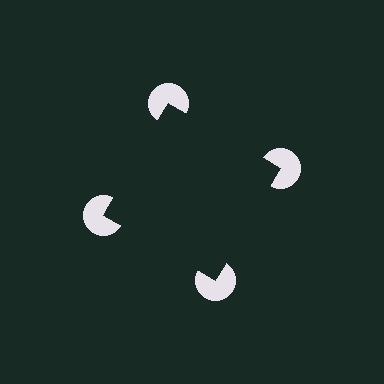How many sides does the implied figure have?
4 sides.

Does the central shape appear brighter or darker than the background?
It typically appears slightly darker than the background, even though no actual brightness change is drawn.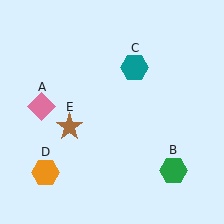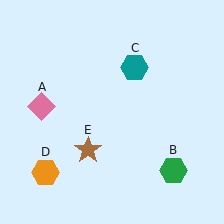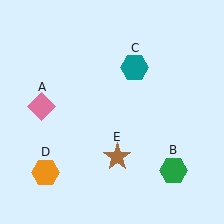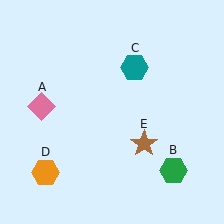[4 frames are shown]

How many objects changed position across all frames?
1 object changed position: brown star (object E).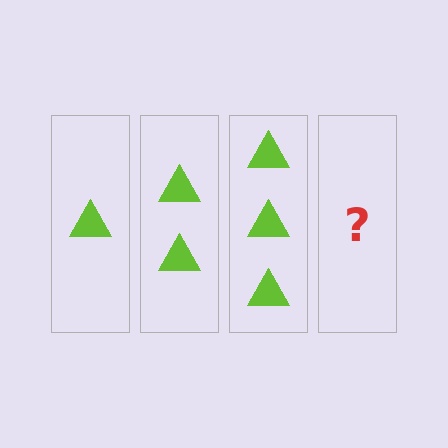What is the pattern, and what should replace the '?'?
The pattern is that each step adds one more triangle. The '?' should be 4 triangles.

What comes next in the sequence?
The next element should be 4 triangles.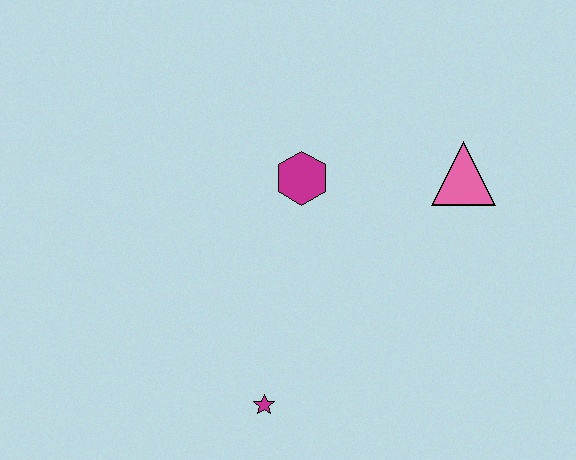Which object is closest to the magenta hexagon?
The pink triangle is closest to the magenta hexagon.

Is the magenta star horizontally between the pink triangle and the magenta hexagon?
No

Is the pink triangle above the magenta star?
Yes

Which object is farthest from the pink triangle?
The magenta star is farthest from the pink triangle.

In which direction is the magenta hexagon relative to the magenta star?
The magenta hexagon is above the magenta star.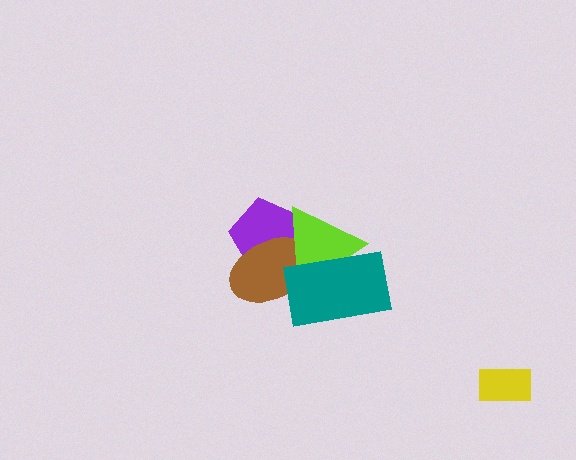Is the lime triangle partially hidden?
Yes, it is partially covered by another shape.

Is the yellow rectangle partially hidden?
No, no other shape covers it.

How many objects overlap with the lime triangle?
3 objects overlap with the lime triangle.